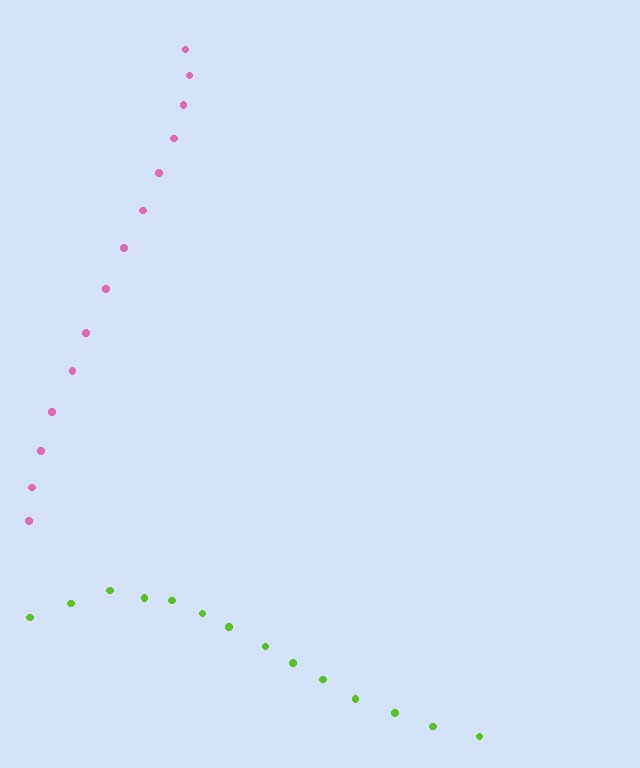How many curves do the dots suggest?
There are 2 distinct paths.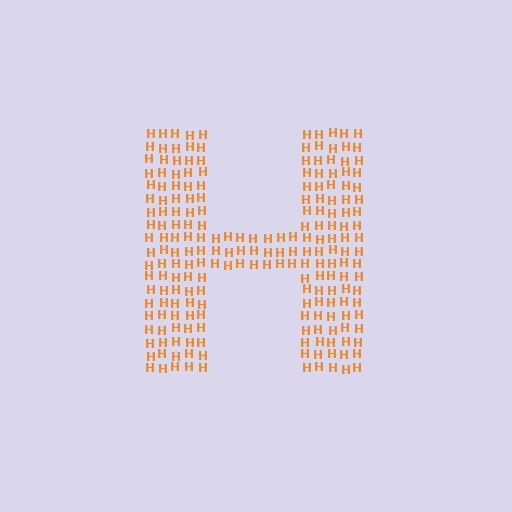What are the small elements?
The small elements are letter H's.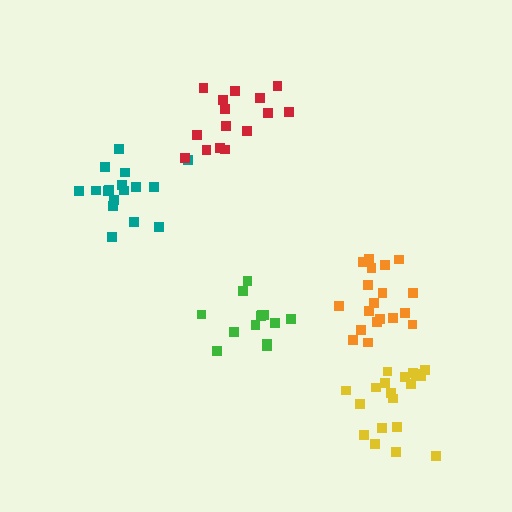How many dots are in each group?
Group 1: 17 dots, Group 2: 13 dots, Group 3: 15 dots, Group 4: 19 dots, Group 5: 19 dots (83 total).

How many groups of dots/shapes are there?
There are 5 groups.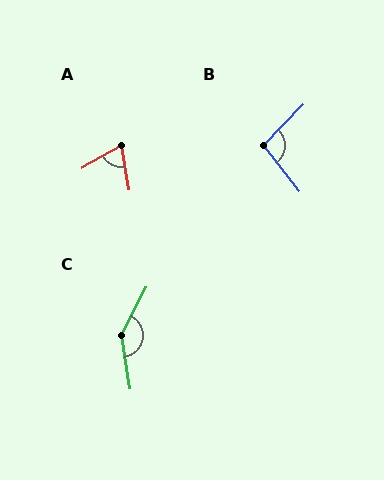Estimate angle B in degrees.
Approximately 98 degrees.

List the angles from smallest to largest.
A (70°), B (98°), C (144°).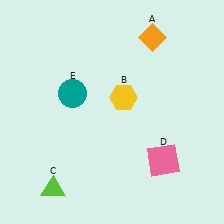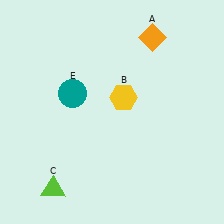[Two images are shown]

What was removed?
The pink square (D) was removed in Image 2.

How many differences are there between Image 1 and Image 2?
There is 1 difference between the two images.